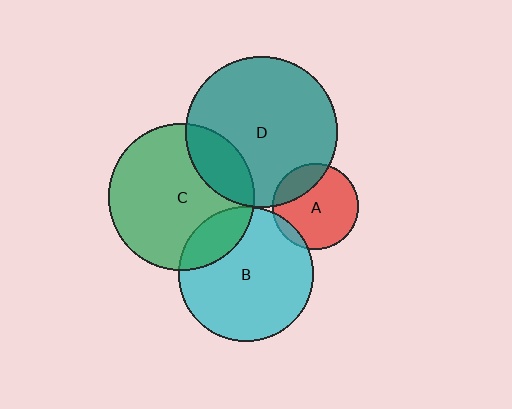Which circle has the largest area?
Circle D (teal).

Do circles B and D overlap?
Yes.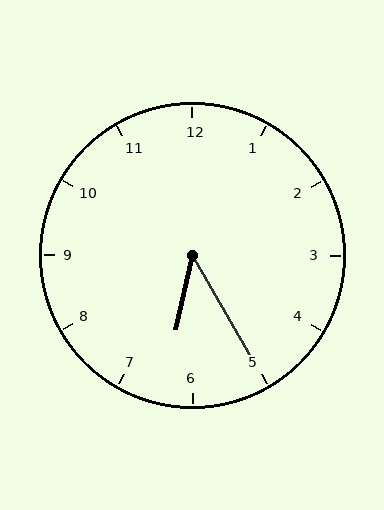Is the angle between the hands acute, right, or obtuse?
It is acute.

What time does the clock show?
6:25.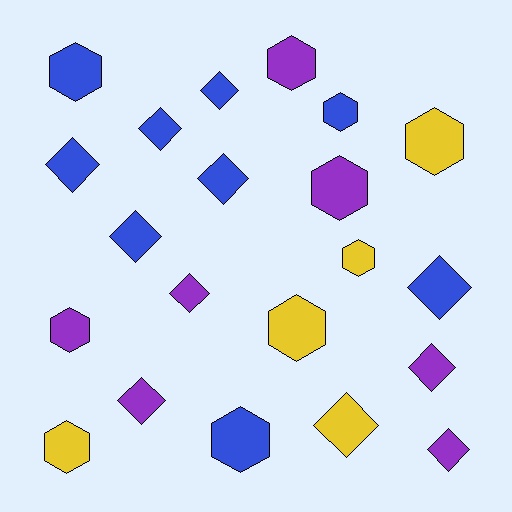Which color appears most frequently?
Blue, with 9 objects.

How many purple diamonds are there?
There are 4 purple diamonds.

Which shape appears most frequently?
Diamond, with 11 objects.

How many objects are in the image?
There are 21 objects.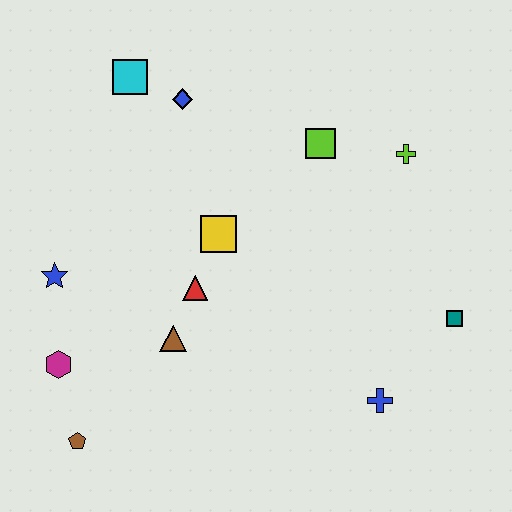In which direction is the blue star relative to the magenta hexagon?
The blue star is above the magenta hexagon.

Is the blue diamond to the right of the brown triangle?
Yes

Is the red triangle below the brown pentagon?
No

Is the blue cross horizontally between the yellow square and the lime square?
No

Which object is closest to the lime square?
The lime cross is closest to the lime square.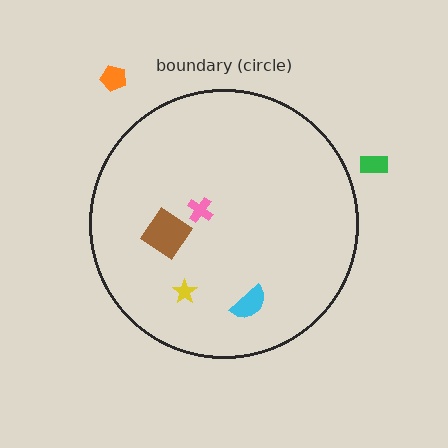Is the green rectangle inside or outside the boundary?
Outside.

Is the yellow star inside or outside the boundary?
Inside.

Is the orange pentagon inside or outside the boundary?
Outside.